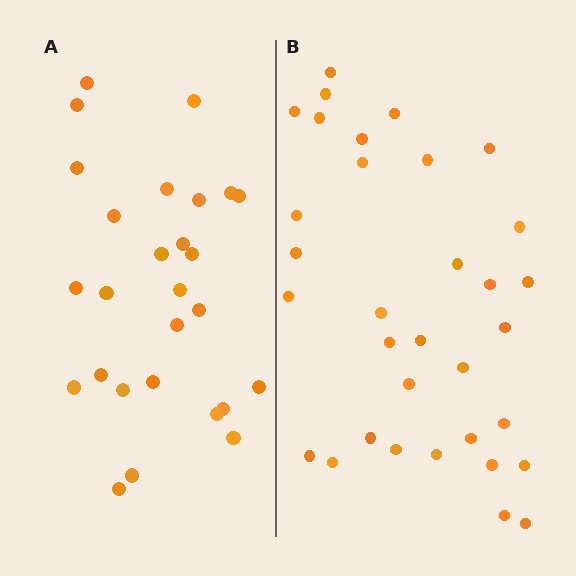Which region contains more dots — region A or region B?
Region B (the right region) has more dots.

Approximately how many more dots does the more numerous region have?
Region B has about 6 more dots than region A.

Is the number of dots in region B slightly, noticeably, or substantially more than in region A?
Region B has only slightly more — the two regions are fairly close. The ratio is roughly 1.2 to 1.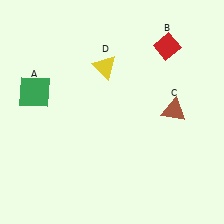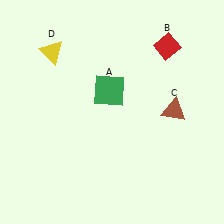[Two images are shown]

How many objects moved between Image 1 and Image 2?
2 objects moved between the two images.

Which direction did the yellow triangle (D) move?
The yellow triangle (D) moved left.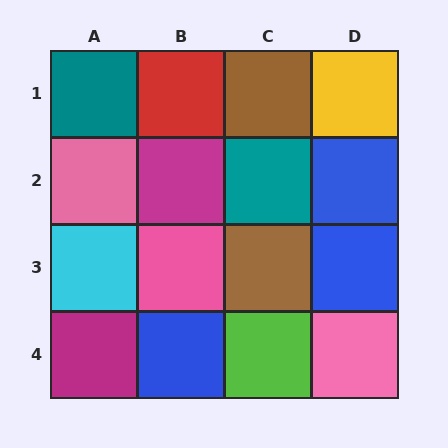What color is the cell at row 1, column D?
Yellow.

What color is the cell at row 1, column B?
Red.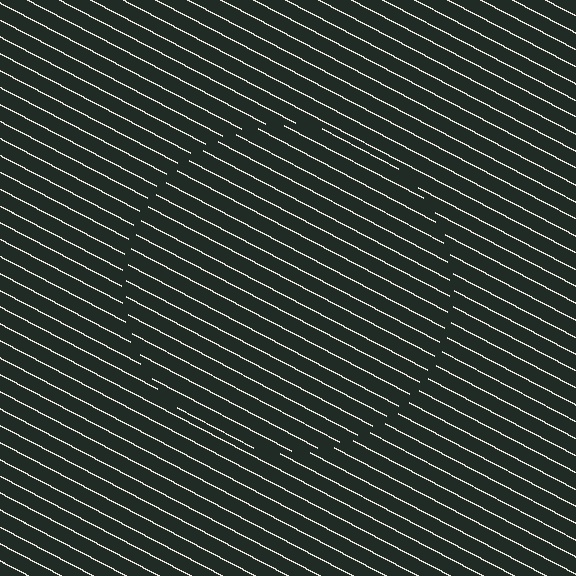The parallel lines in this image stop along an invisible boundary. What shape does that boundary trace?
An illusory circle. The interior of the shape contains the same grating, shifted by half a period — the contour is defined by the phase discontinuity where line-ends from the inner and outer gratings abut.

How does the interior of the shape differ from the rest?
The interior of the shape contains the same grating, shifted by half a period — the contour is defined by the phase discontinuity where line-ends from the inner and outer gratings abut.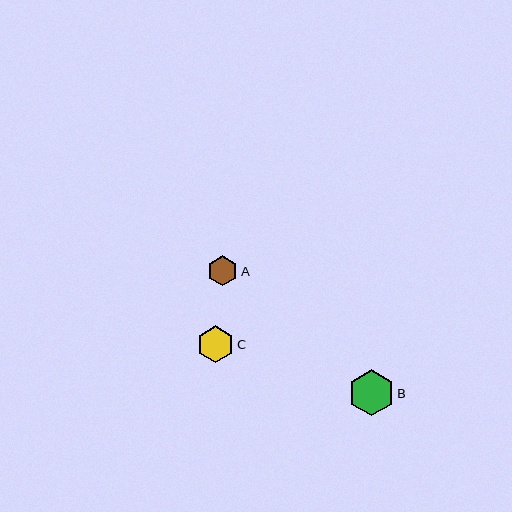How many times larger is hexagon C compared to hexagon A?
Hexagon C is approximately 1.2 times the size of hexagon A.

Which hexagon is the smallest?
Hexagon A is the smallest with a size of approximately 30 pixels.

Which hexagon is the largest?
Hexagon B is the largest with a size of approximately 46 pixels.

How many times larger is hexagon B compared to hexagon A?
Hexagon B is approximately 1.5 times the size of hexagon A.